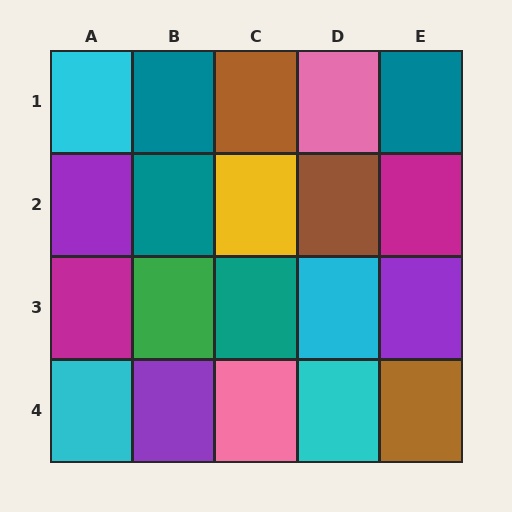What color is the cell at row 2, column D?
Brown.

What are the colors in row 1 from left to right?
Cyan, teal, brown, pink, teal.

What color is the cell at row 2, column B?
Teal.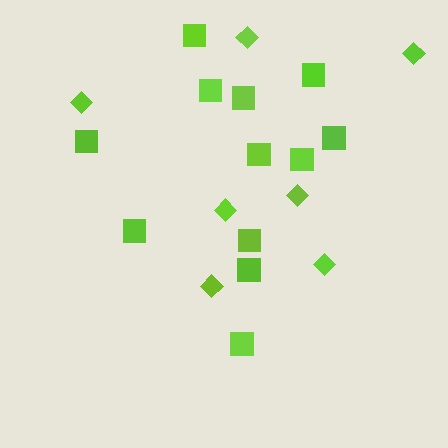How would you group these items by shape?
There are 2 groups: one group of diamonds (7) and one group of squares (12).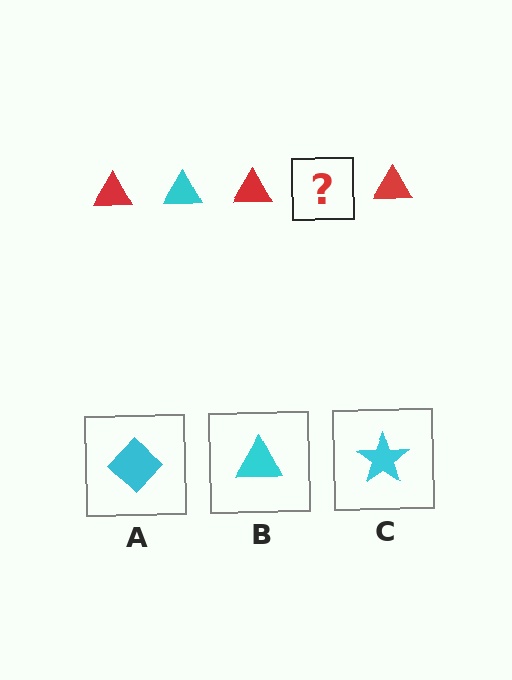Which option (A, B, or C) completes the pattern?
B.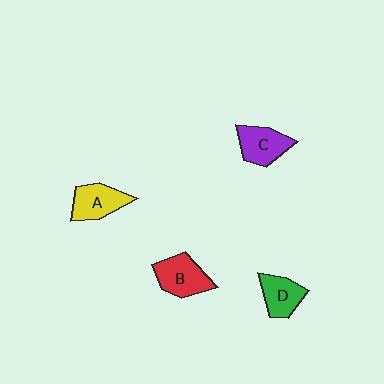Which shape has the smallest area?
Shape D (green).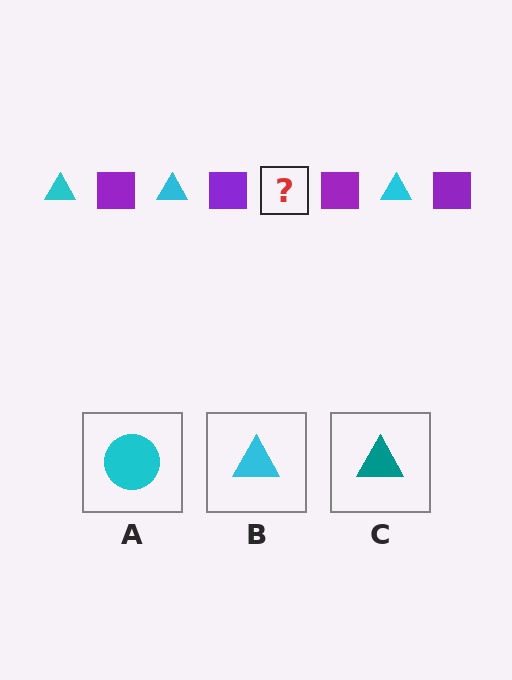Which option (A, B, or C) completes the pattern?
B.